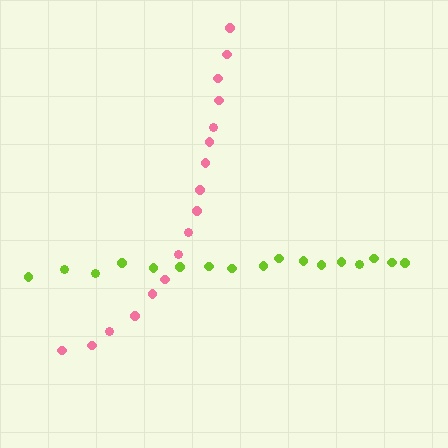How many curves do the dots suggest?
There are 2 distinct paths.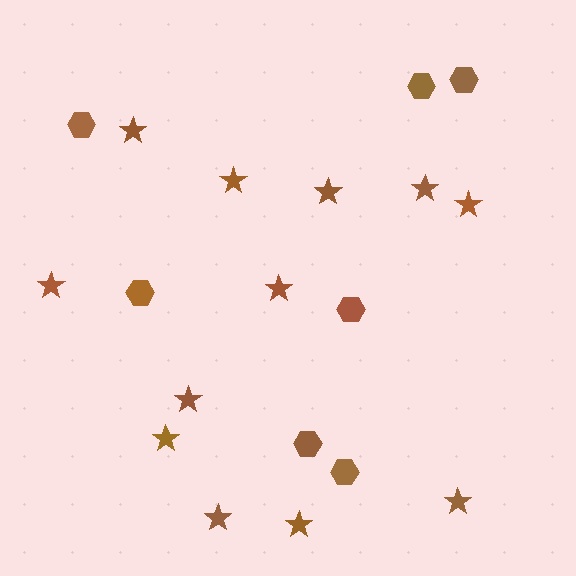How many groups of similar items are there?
There are 2 groups: one group of hexagons (7) and one group of stars (12).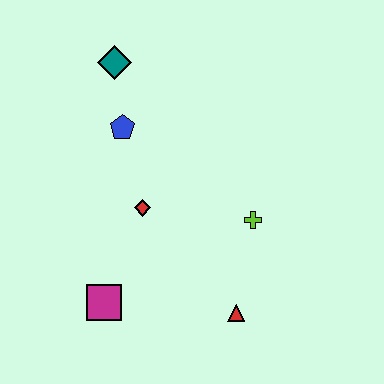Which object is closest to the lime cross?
The red triangle is closest to the lime cross.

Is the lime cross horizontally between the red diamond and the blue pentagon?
No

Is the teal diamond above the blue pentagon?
Yes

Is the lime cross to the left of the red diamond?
No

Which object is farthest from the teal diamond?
The red triangle is farthest from the teal diamond.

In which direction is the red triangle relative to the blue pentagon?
The red triangle is below the blue pentagon.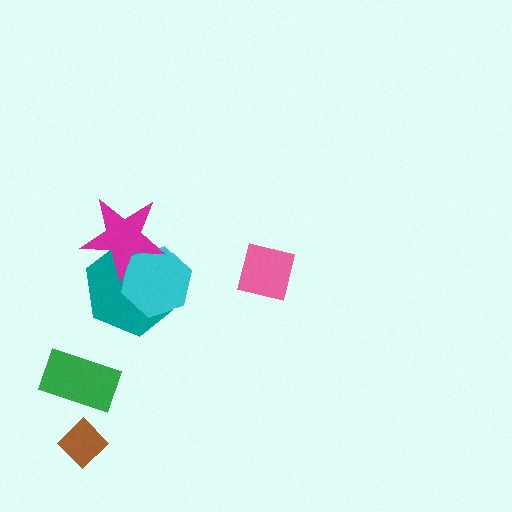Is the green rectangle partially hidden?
No, no other shape covers it.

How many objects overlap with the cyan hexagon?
2 objects overlap with the cyan hexagon.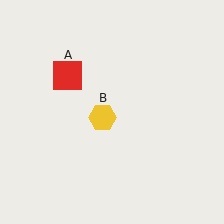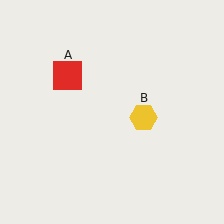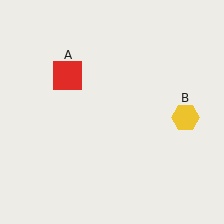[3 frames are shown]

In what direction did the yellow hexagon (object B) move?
The yellow hexagon (object B) moved right.